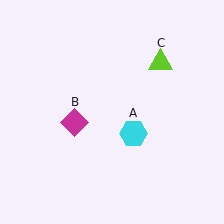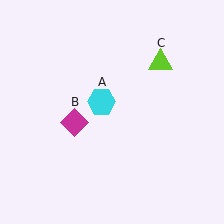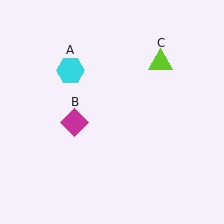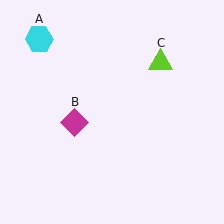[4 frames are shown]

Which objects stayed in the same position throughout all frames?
Magenta diamond (object B) and lime triangle (object C) remained stationary.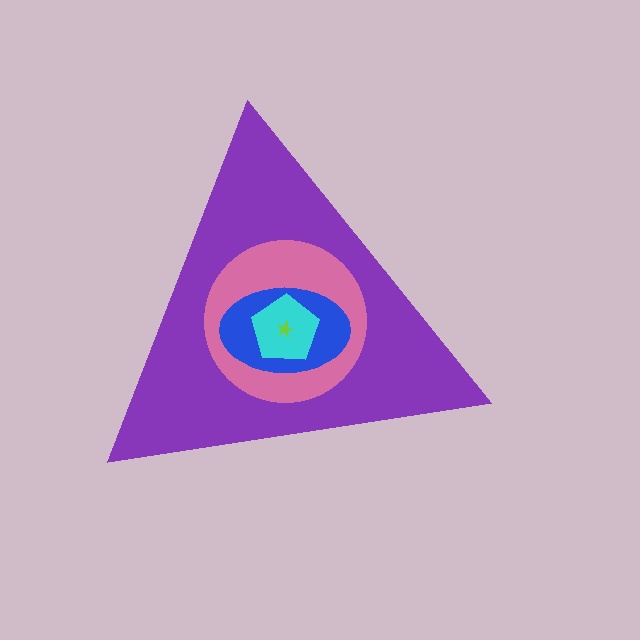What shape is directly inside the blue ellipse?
The cyan pentagon.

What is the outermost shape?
The purple triangle.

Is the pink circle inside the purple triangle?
Yes.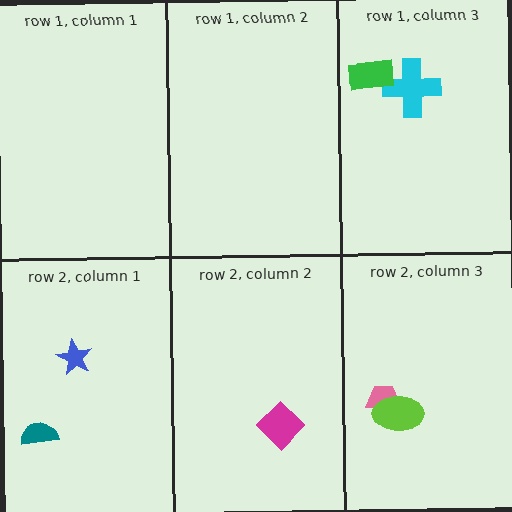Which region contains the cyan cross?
The row 1, column 3 region.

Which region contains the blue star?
The row 2, column 1 region.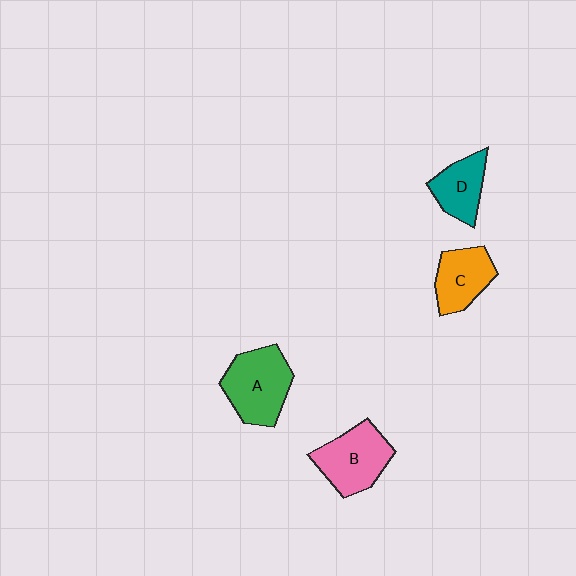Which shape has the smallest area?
Shape D (teal).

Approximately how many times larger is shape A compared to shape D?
Approximately 1.5 times.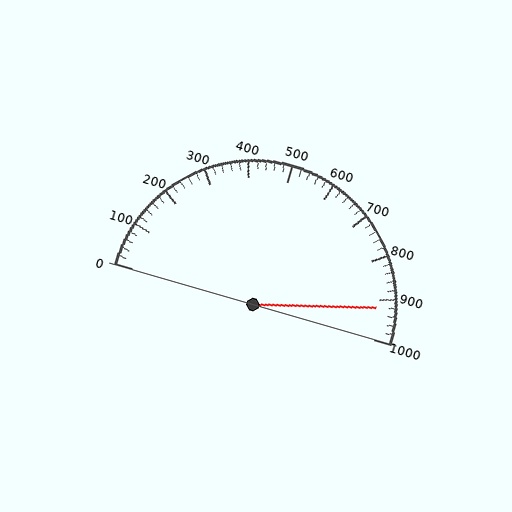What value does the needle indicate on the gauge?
The needle indicates approximately 920.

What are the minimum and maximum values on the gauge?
The gauge ranges from 0 to 1000.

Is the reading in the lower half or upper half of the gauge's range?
The reading is in the upper half of the range (0 to 1000).